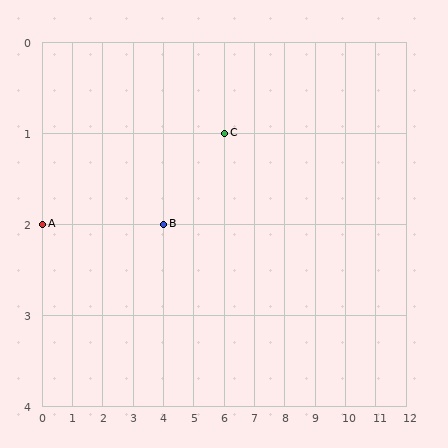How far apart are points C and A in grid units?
Points C and A are 6 columns and 1 row apart (about 6.1 grid units diagonally).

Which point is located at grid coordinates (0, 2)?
Point A is at (0, 2).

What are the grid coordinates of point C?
Point C is at grid coordinates (6, 1).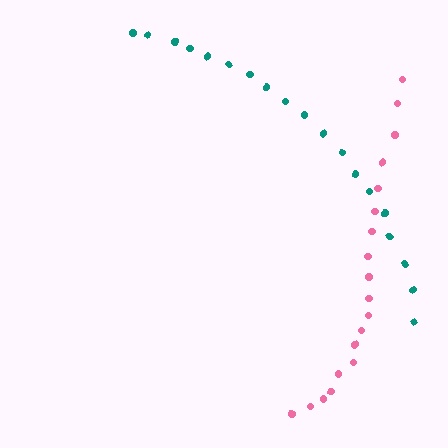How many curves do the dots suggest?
There are 2 distinct paths.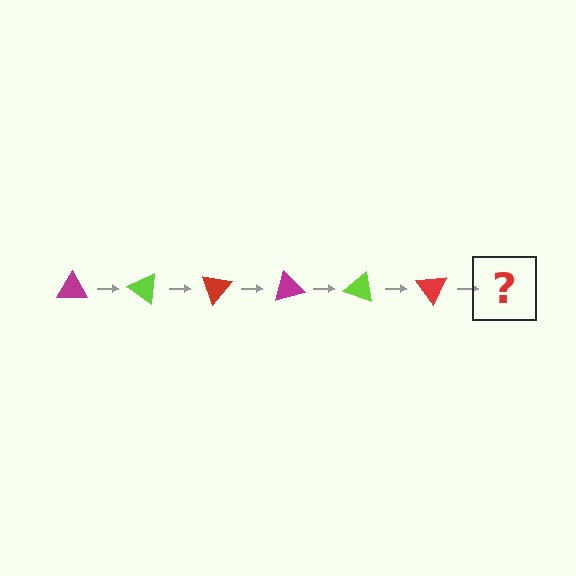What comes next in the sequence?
The next element should be a magenta triangle, rotated 210 degrees from the start.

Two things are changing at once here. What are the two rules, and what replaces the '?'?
The two rules are that it rotates 35 degrees each step and the color cycles through magenta, lime, and red. The '?' should be a magenta triangle, rotated 210 degrees from the start.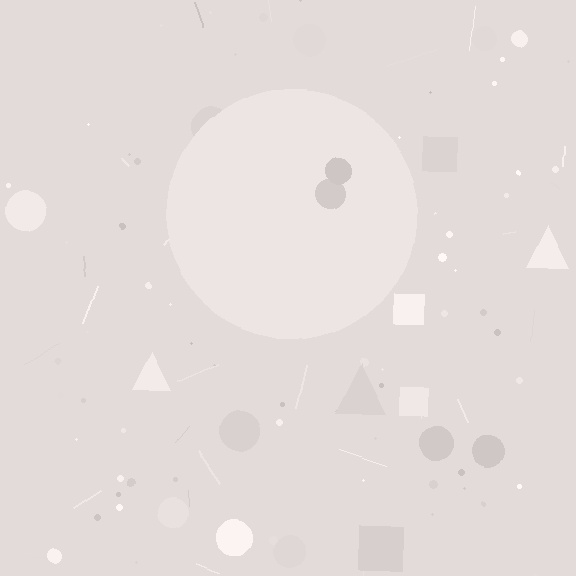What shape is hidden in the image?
A circle is hidden in the image.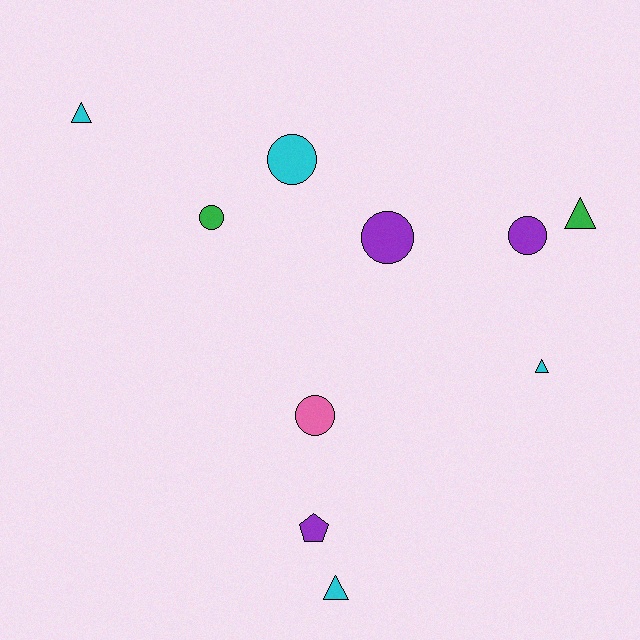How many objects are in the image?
There are 10 objects.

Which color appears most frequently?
Cyan, with 4 objects.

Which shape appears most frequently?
Circle, with 5 objects.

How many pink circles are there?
There is 1 pink circle.